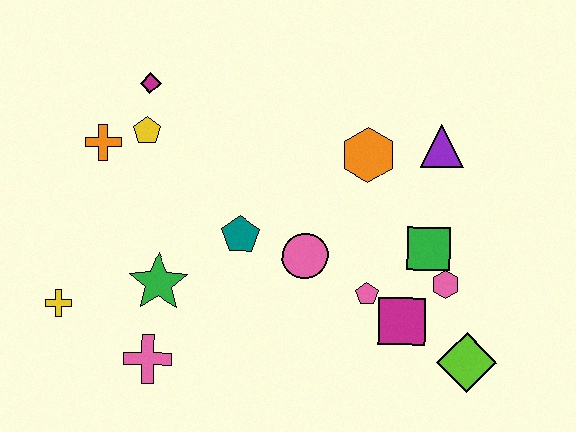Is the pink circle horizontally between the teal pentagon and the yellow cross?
No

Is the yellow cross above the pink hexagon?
No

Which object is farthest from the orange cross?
The lime diamond is farthest from the orange cross.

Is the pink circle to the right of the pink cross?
Yes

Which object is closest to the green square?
The pink hexagon is closest to the green square.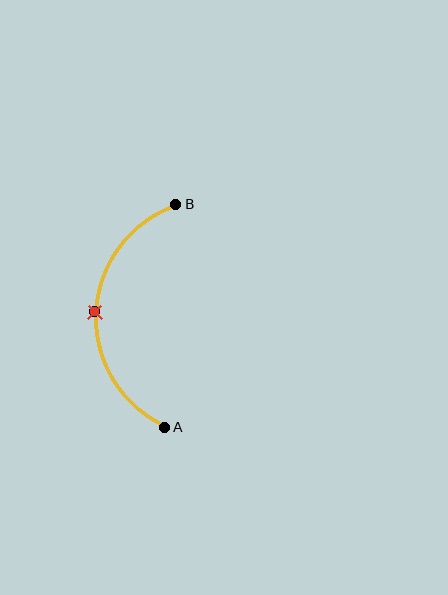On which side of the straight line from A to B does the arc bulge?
The arc bulges to the left of the straight line connecting A and B.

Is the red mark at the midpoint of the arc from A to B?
Yes. The red mark lies on the arc at equal arc-length from both A and B — it is the arc midpoint.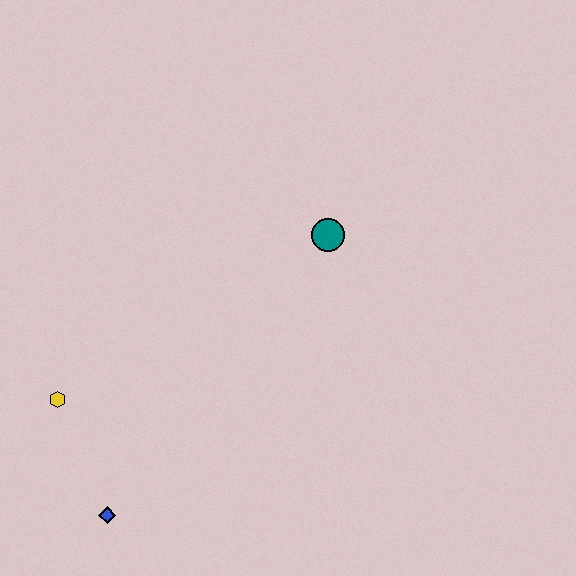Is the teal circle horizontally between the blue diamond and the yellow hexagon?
No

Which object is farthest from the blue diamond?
The teal circle is farthest from the blue diamond.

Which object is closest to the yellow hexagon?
The blue diamond is closest to the yellow hexagon.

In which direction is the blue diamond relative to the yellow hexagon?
The blue diamond is below the yellow hexagon.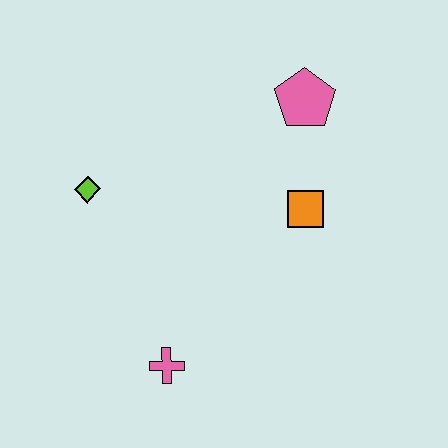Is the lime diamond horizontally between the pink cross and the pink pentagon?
No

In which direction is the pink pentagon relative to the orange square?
The pink pentagon is above the orange square.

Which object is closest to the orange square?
The pink pentagon is closest to the orange square.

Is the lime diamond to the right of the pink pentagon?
No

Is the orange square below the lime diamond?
Yes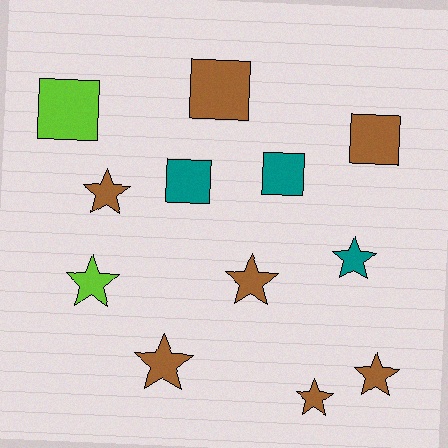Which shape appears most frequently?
Star, with 7 objects.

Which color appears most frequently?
Brown, with 7 objects.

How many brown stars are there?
There are 5 brown stars.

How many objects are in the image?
There are 12 objects.